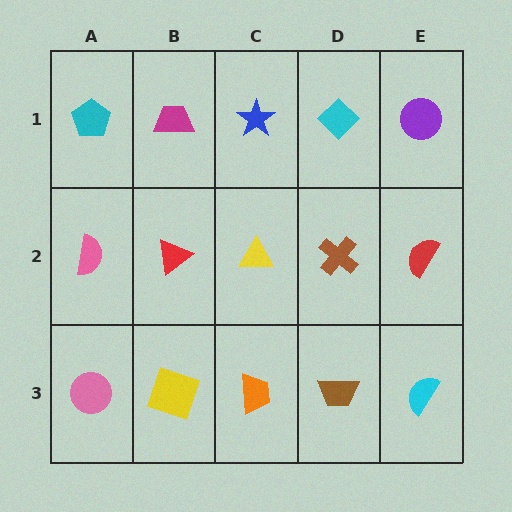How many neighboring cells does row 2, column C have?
4.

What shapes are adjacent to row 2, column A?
A cyan pentagon (row 1, column A), a pink circle (row 3, column A), a red triangle (row 2, column B).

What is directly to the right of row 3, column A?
A yellow square.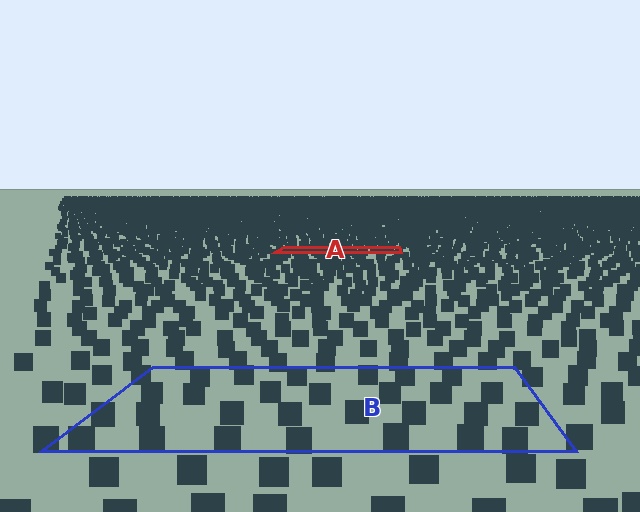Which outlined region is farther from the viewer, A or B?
Region A is farther from the viewer — the texture elements inside it appear smaller and more densely packed.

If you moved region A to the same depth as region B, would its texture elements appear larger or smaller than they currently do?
They would appear larger. At a closer depth, the same texture elements are projected at a bigger on-screen size.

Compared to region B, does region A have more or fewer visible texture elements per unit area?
Region A has more texture elements per unit area — they are packed more densely because it is farther away.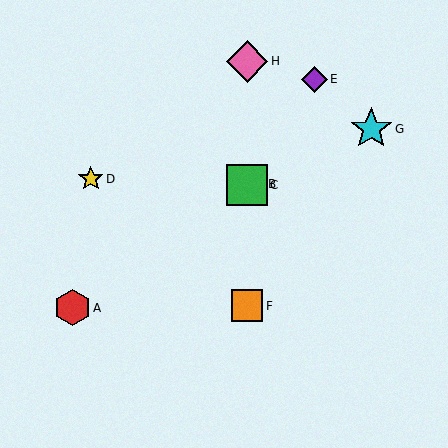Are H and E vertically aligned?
No, H is at x≈247 and E is at x≈315.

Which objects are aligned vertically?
Objects B, C, F, H are aligned vertically.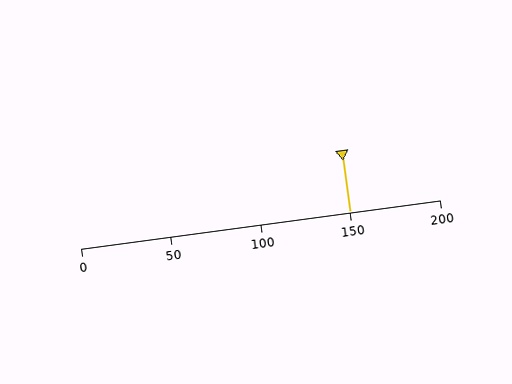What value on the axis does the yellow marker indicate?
The marker indicates approximately 150.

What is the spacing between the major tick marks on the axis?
The major ticks are spaced 50 apart.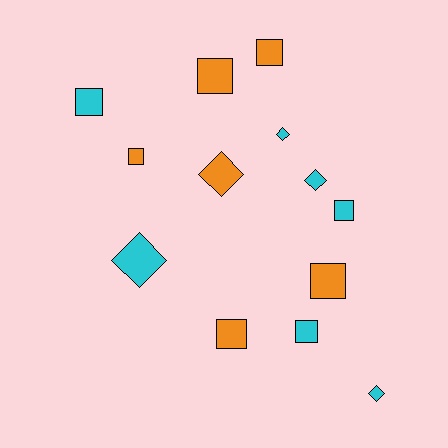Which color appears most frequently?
Cyan, with 7 objects.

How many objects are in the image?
There are 13 objects.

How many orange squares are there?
There are 5 orange squares.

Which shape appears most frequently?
Square, with 8 objects.